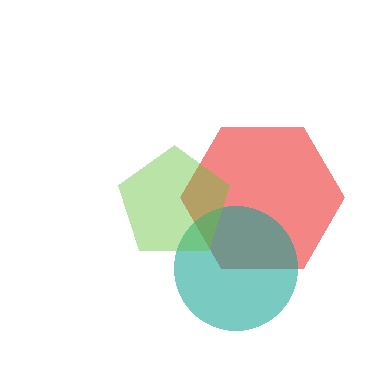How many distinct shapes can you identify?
There are 3 distinct shapes: a red hexagon, a teal circle, a lime pentagon.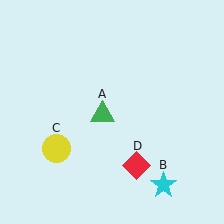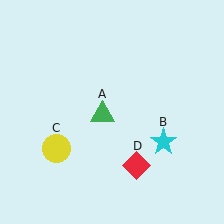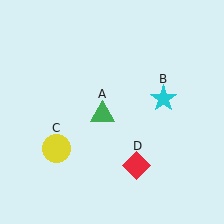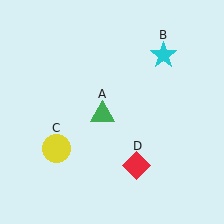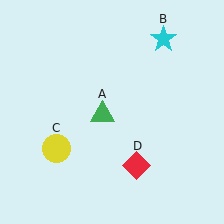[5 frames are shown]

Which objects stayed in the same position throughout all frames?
Green triangle (object A) and yellow circle (object C) and red diamond (object D) remained stationary.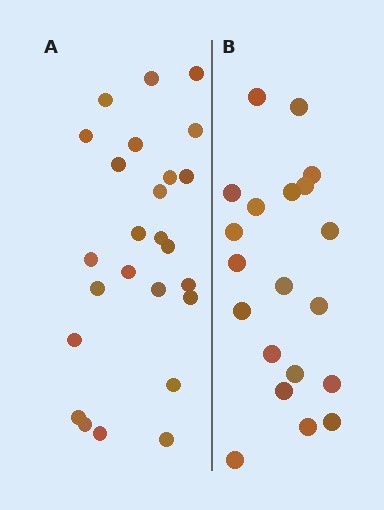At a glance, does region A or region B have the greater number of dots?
Region A (the left region) has more dots.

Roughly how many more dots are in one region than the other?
Region A has about 5 more dots than region B.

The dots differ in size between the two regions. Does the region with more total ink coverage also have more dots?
No. Region B has more total ink coverage because its dots are larger, but region A actually contains more individual dots. Total area can be misleading — the number of items is what matters here.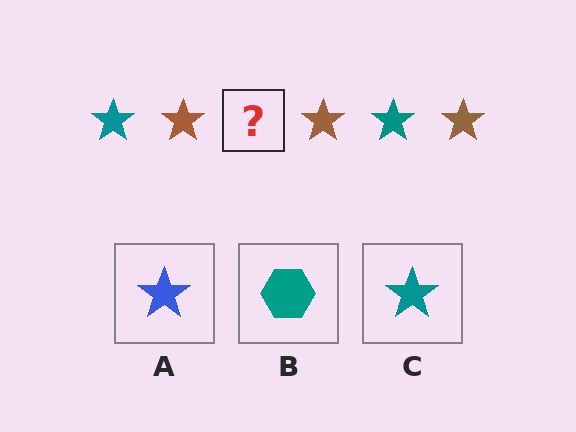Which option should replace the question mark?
Option C.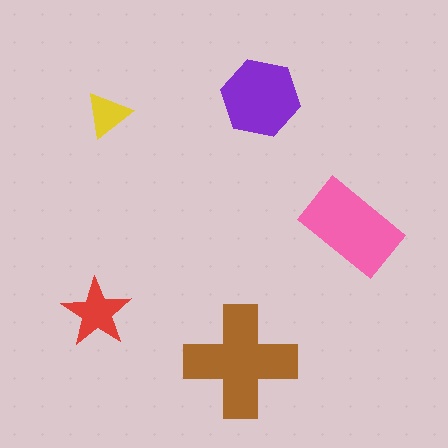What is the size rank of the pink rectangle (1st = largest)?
2nd.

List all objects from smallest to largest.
The yellow triangle, the red star, the purple hexagon, the pink rectangle, the brown cross.